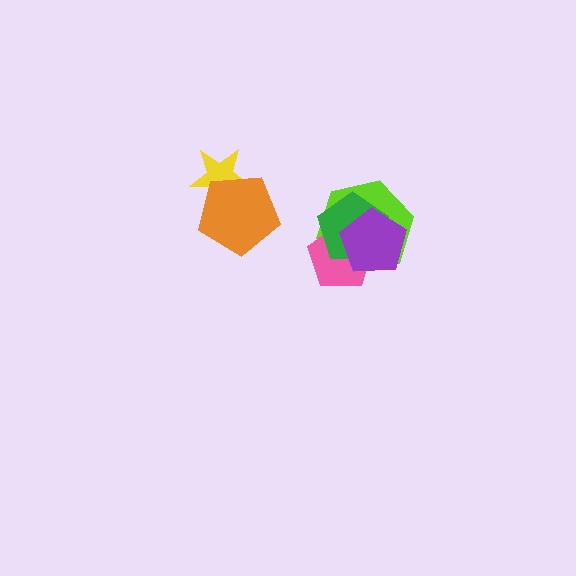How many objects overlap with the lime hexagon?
3 objects overlap with the lime hexagon.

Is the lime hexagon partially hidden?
Yes, it is partially covered by another shape.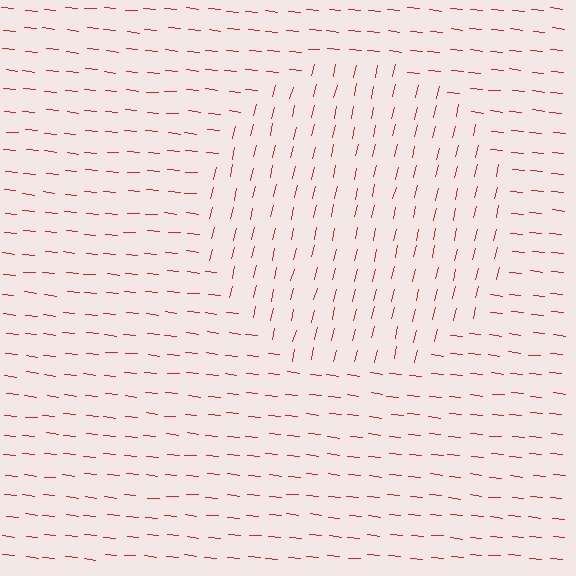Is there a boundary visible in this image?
Yes, there is a texture boundary formed by a change in line orientation.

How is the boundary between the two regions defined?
The boundary is defined purely by a change in line orientation (approximately 82 degrees difference). All lines are the same color and thickness.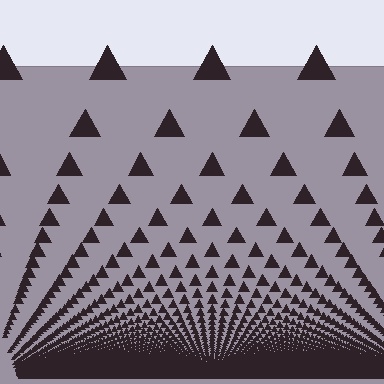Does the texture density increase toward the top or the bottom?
Density increases toward the bottom.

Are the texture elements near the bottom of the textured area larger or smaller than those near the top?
Smaller. The gradient is inverted — elements near the bottom are smaller and denser.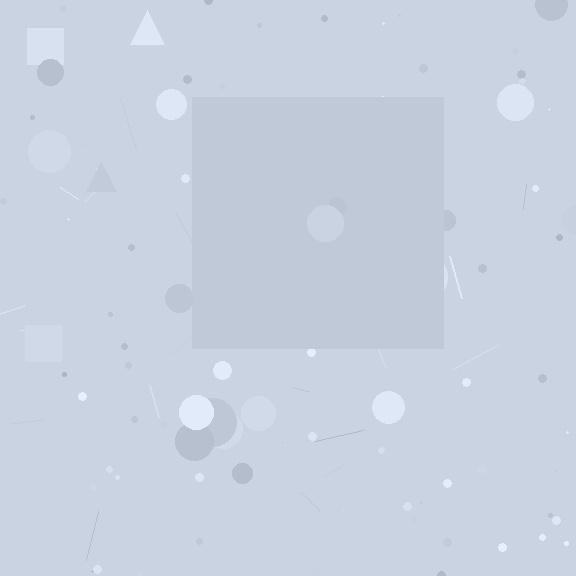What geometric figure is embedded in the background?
A square is embedded in the background.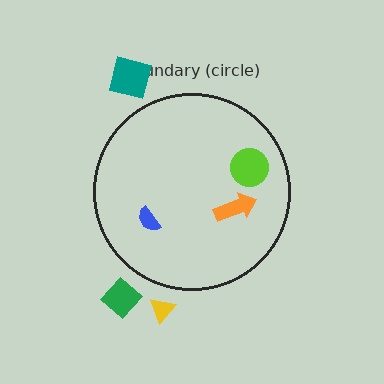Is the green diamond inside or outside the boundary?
Outside.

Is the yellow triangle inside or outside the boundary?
Outside.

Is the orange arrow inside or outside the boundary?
Inside.